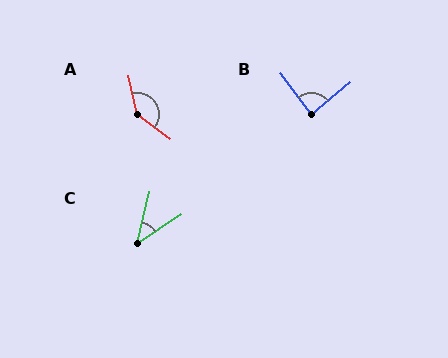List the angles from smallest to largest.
C (43°), B (87°), A (138°).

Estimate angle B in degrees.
Approximately 87 degrees.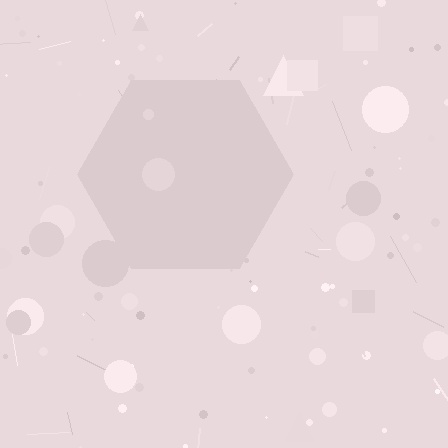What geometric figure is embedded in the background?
A hexagon is embedded in the background.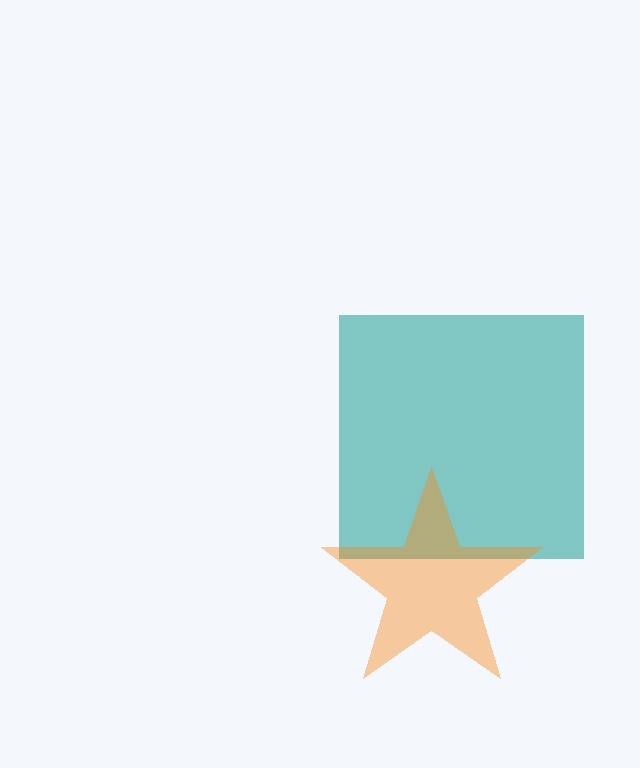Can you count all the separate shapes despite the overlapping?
Yes, there are 2 separate shapes.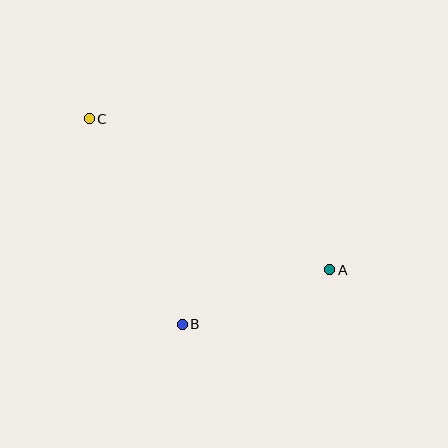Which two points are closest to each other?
Points A and B are closest to each other.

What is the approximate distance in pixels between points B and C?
The distance between B and C is approximately 226 pixels.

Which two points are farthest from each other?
Points A and C are farthest from each other.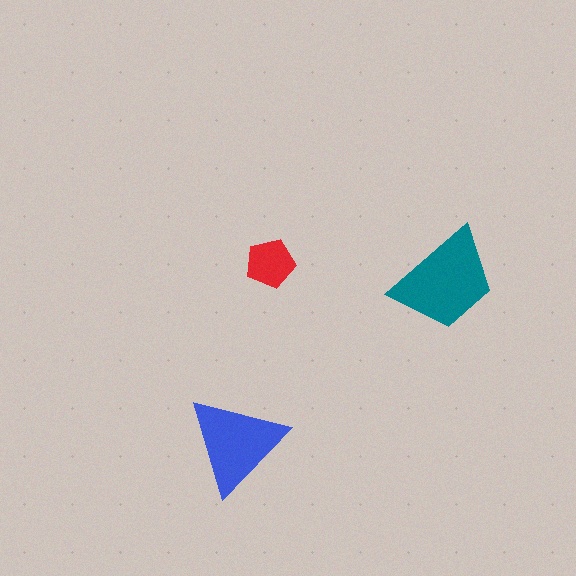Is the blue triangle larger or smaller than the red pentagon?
Larger.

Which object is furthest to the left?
The blue triangle is leftmost.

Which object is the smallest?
The red pentagon.